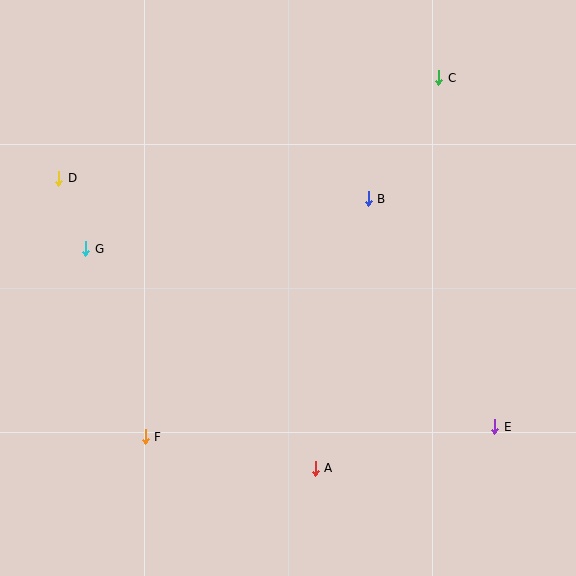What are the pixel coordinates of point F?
Point F is at (145, 437).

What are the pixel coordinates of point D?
Point D is at (59, 178).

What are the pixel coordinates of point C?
Point C is at (439, 78).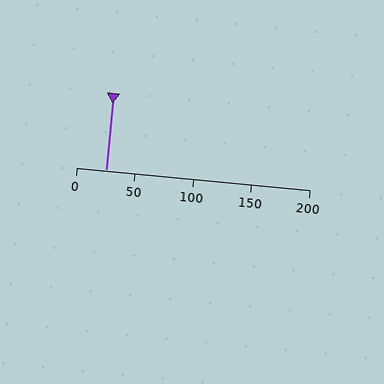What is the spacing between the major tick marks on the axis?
The major ticks are spaced 50 apart.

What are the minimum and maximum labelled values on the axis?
The axis runs from 0 to 200.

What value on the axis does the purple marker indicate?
The marker indicates approximately 25.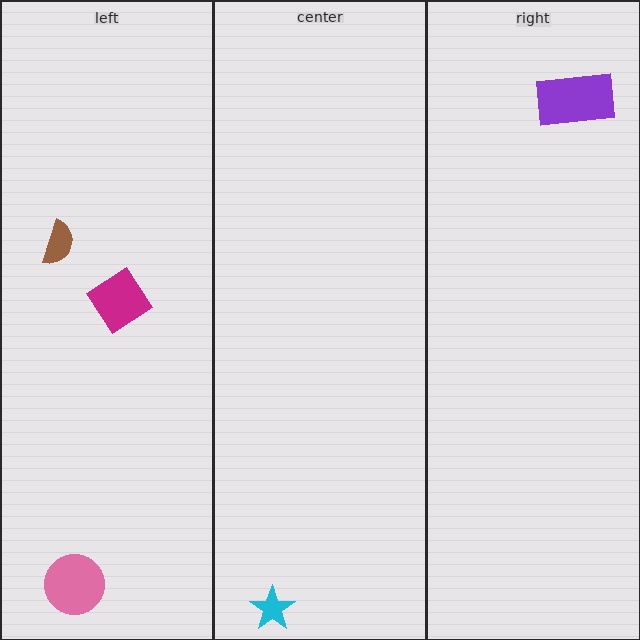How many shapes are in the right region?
1.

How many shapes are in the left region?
3.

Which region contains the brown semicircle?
The left region.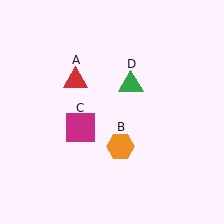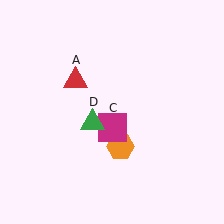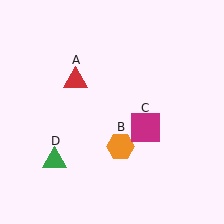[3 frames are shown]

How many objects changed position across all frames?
2 objects changed position: magenta square (object C), green triangle (object D).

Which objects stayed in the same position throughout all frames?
Red triangle (object A) and orange hexagon (object B) remained stationary.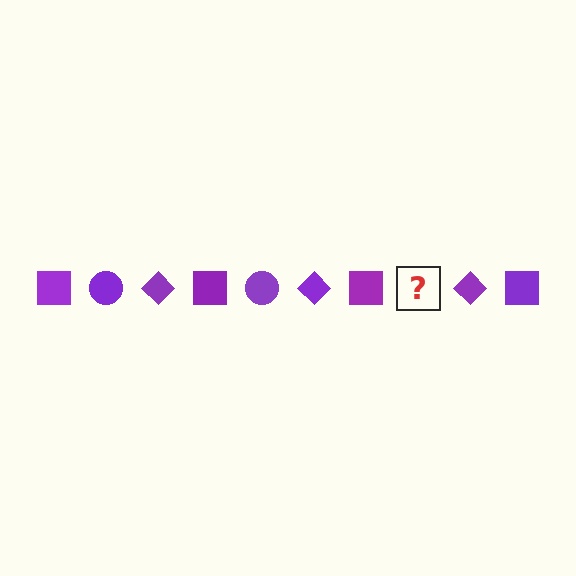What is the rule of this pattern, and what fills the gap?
The rule is that the pattern cycles through square, circle, diamond shapes in purple. The gap should be filled with a purple circle.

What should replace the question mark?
The question mark should be replaced with a purple circle.